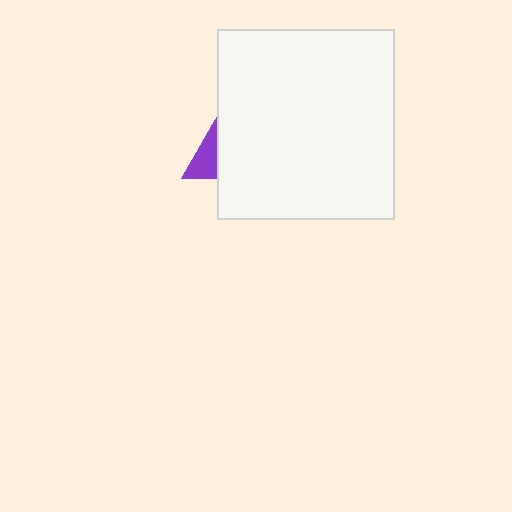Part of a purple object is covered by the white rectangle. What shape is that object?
It is a triangle.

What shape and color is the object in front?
The object in front is a white rectangle.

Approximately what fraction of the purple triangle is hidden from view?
Roughly 69% of the purple triangle is hidden behind the white rectangle.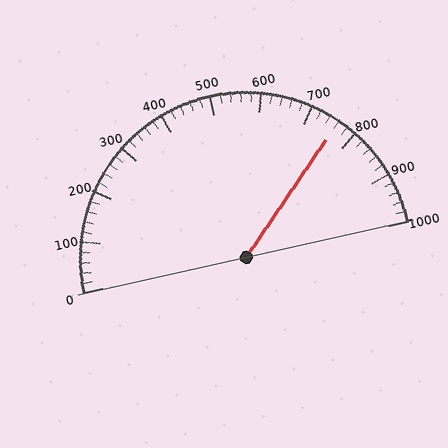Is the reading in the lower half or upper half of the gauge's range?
The reading is in the upper half of the range (0 to 1000).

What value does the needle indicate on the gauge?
The needle indicates approximately 760.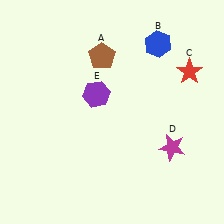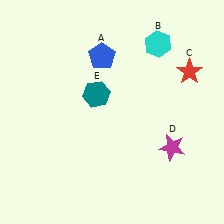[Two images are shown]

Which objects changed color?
A changed from brown to blue. B changed from blue to cyan. E changed from purple to teal.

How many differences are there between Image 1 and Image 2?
There are 3 differences between the two images.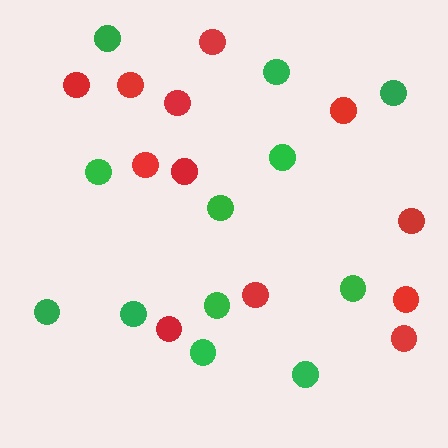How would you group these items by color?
There are 2 groups: one group of red circles (12) and one group of green circles (12).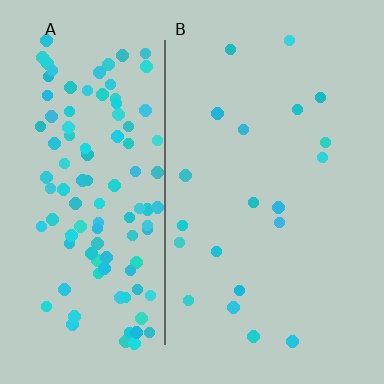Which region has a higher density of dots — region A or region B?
A (the left).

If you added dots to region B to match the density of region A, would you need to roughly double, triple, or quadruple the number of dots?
Approximately quadruple.